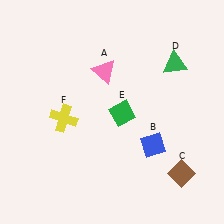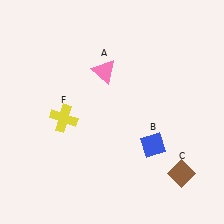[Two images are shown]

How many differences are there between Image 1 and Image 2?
There are 2 differences between the two images.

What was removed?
The green triangle (D), the green diamond (E) were removed in Image 2.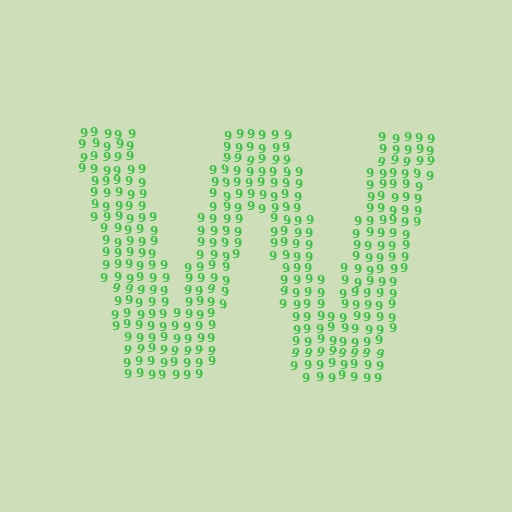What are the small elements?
The small elements are digit 9's.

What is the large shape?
The large shape is the letter W.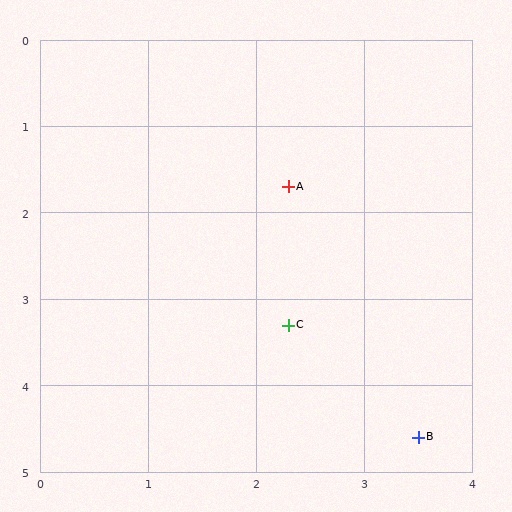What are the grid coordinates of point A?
Point A is at approximately (2.3, 1.7).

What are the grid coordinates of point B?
Point B is at approximately (3.5, 4.6).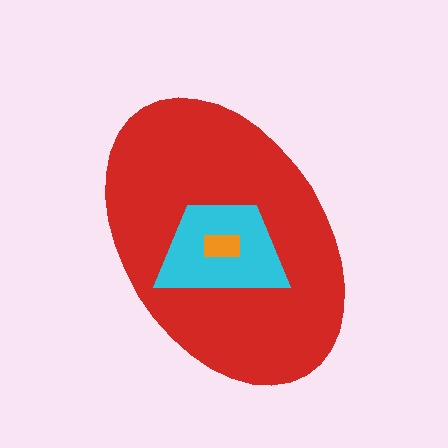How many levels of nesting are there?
3.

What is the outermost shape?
The red ellipse.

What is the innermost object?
The orange rectangle.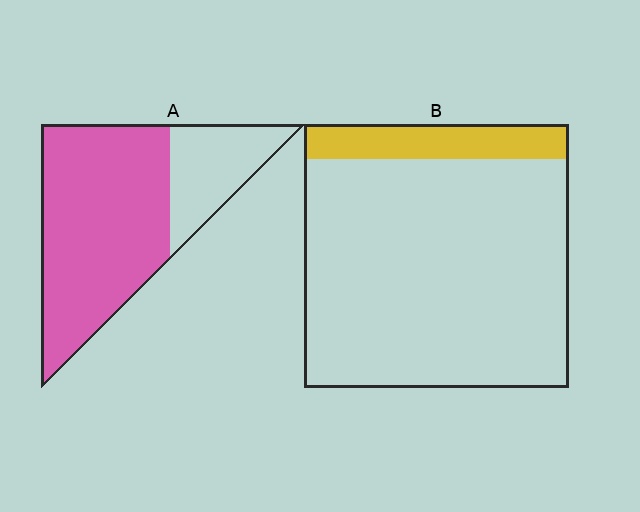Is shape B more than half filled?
No.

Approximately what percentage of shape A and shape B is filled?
A is approximately 75% and B is approximately 15%.